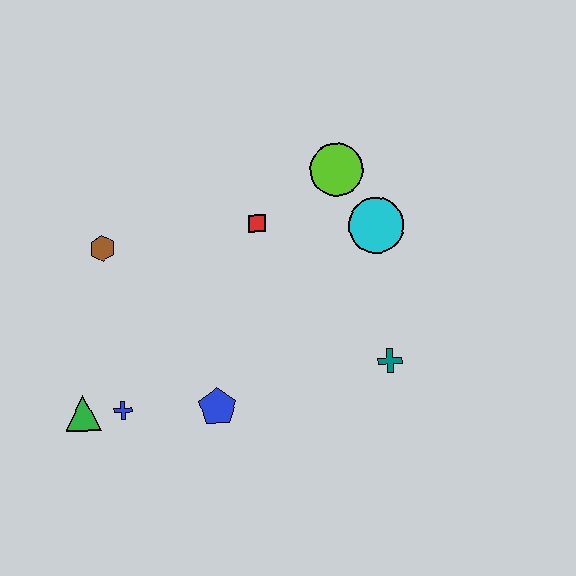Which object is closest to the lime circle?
The cyan circle is closest to the lime circle.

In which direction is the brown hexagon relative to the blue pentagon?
The brown hexagon is above the blue pentagon.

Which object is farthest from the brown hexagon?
The teal cross is farthest from the brown hexagon.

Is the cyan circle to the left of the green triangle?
No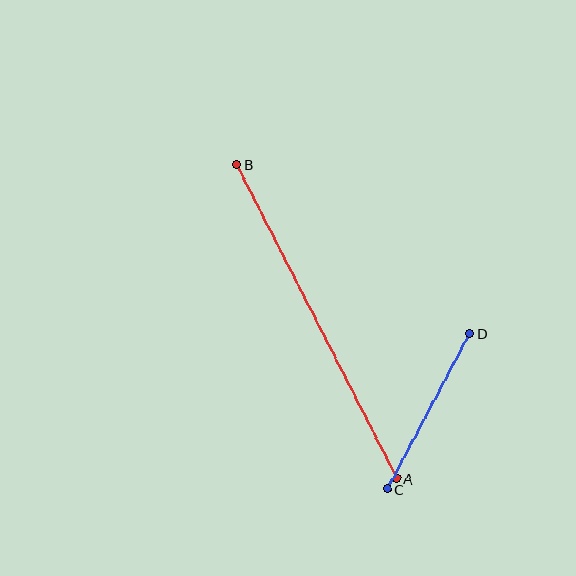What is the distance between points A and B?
The distance is approximately 353 pixels.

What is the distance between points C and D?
The distance is approximately 176 pixels.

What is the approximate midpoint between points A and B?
The midpoint is at approximately (317, 321) pixels.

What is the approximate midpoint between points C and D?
The midpoint is at approximately (428, 411) pixels.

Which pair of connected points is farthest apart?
Points A and B are farthest apart.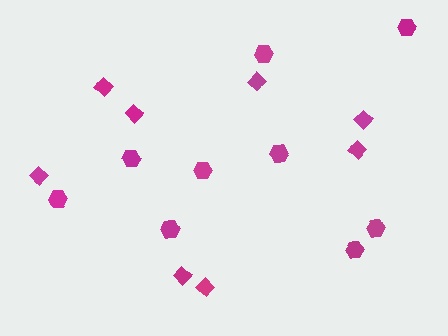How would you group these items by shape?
There are 2 groups: one group of diamonds (8) and one group of hexagons (9).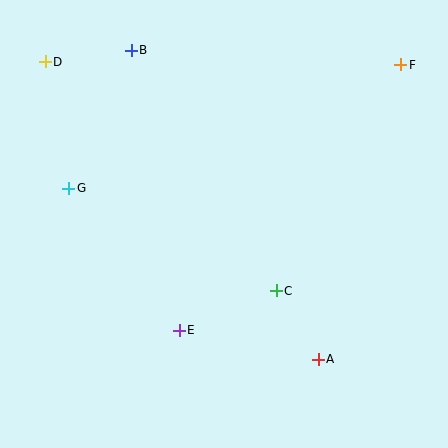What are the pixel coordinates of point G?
Point G is at (69, 188).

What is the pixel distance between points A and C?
The distance between A and C is 80 pixels.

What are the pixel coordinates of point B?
Point B is at (131, 50).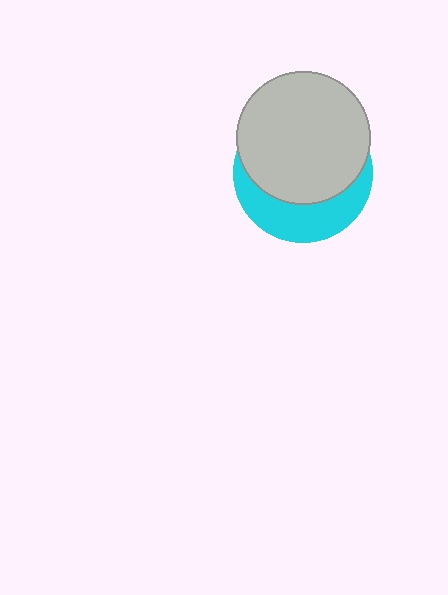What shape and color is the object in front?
The object in front is a light gray circle.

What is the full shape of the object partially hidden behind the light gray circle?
The partially hidden object is a cyan circle.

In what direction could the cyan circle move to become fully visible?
The cyan circle could move down. That would shift it out from behind the light gray circle entirely.